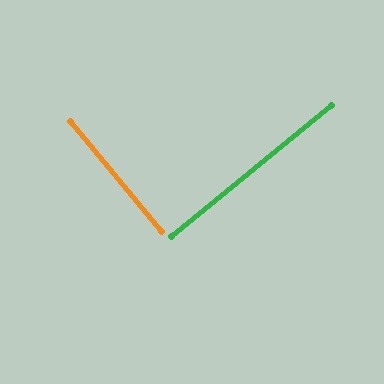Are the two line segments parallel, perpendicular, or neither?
Perpendicular — they meet at approximately 89°.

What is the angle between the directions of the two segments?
Approximately 89 degrees.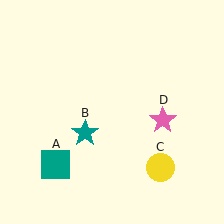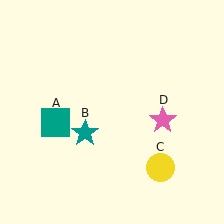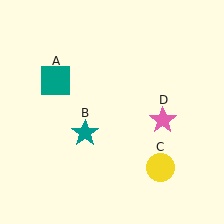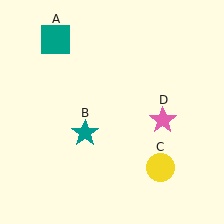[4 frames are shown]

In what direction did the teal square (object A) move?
The teal square (object A) moved up.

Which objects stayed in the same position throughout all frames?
Teal star (object B) and yellow circle (object C) and pink star (object D) remained stationary.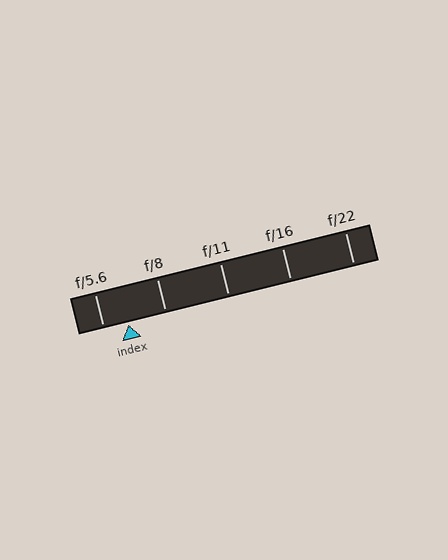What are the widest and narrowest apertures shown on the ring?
The widest aperture shown is f/5.6 and the narrowest is f/22.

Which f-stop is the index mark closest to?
The index mark is closest to f/5.6.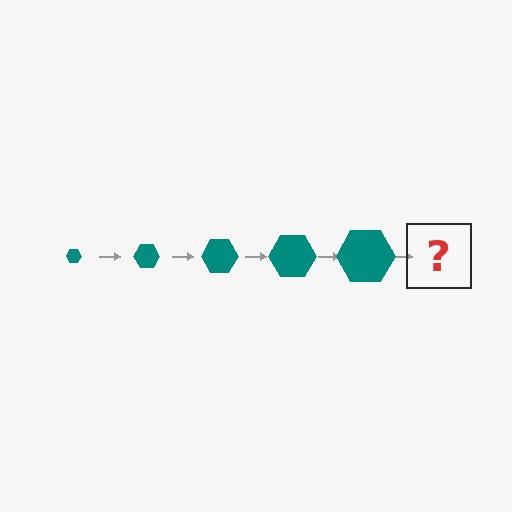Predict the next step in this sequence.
The next step is a teal hexagon, larger than the previous one.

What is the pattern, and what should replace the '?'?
The pattern is that the hexagon gets progressively larger each step. The '?' should be a teal hexagon, larger than the previous one.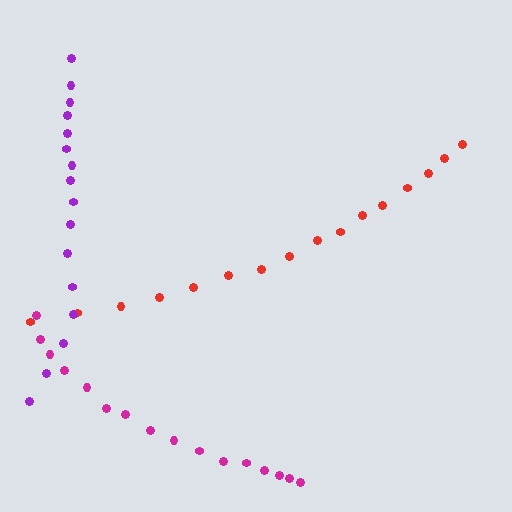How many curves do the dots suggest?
There are 3 distinct paths.